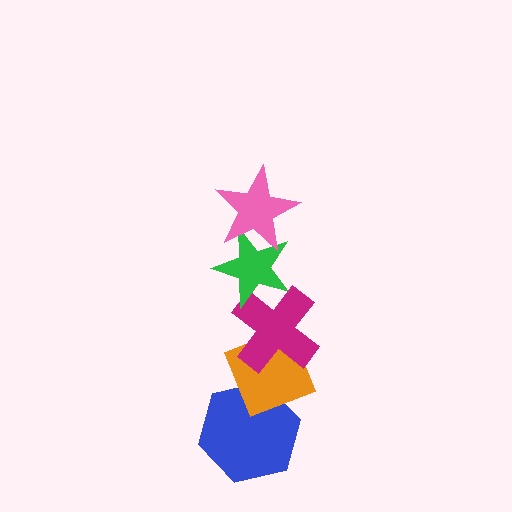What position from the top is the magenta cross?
The magenta cross is 3rd from the top.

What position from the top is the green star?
The green star is 2nd from the top.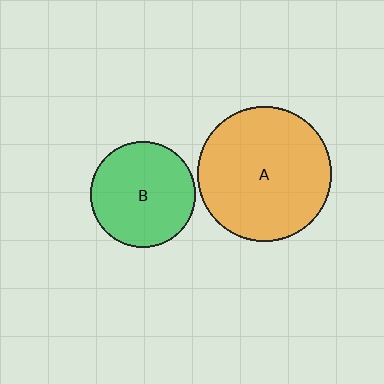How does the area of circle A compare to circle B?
Approximately 1.6 times.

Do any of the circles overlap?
No, none of the circles overlap.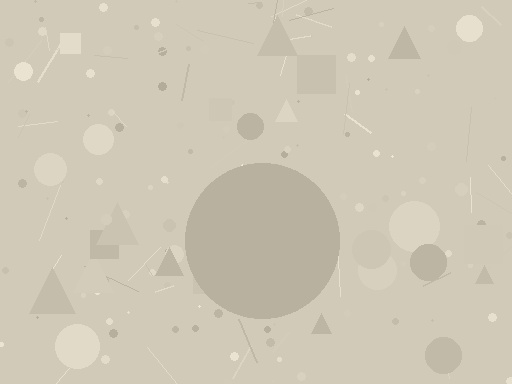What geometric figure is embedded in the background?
A circle is embedded in the background.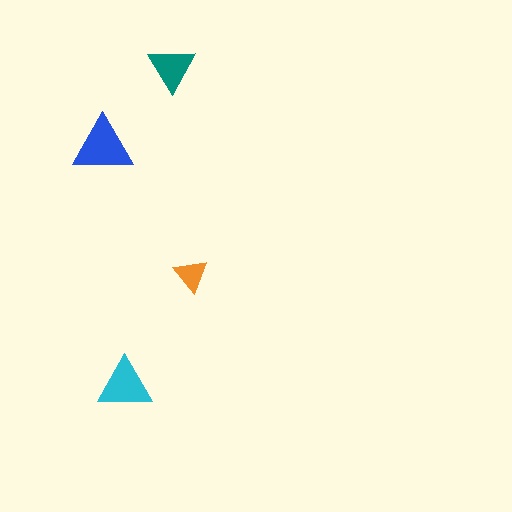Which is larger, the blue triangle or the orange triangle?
The blue one.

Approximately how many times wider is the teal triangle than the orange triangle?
About 1.5 times wider.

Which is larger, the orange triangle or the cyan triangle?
The cyan one.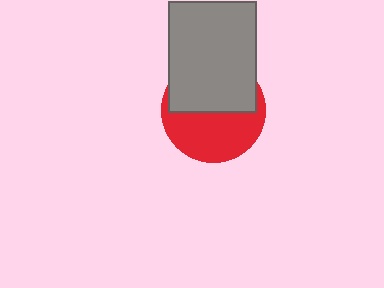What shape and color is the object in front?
The object in front is a gray rectangle.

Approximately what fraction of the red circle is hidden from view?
Roughly 50% of the red circle is hidden behind the gray rectangle.